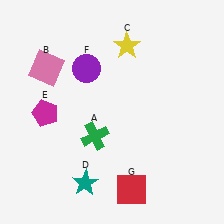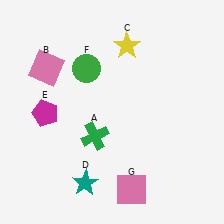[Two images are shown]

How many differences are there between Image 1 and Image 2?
There are 2 differences between the two images.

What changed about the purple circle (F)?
In Image 1, F is purple. In Image 2, it changed to green.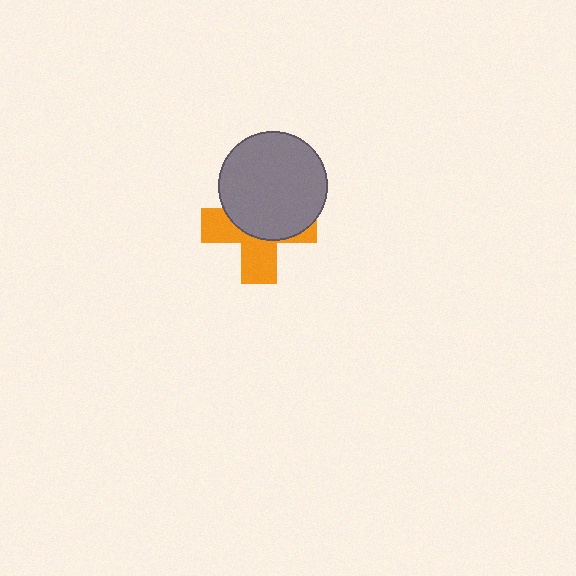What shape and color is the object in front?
The object in front is a gray circle.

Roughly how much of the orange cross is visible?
About half of it is visible (roughly 45%).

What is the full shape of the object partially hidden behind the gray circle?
The partially hidden object is an orange cross.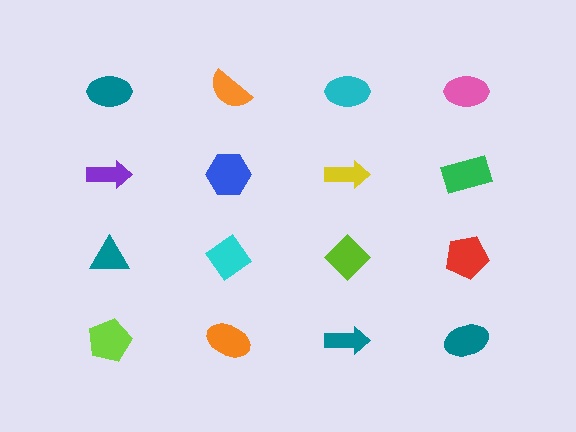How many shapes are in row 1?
4 shapes.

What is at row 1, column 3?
A cyan ellipse.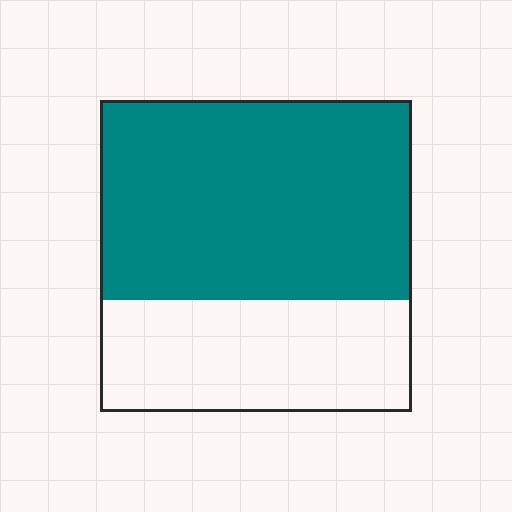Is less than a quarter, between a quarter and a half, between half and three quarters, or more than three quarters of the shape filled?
Between half and three quarters.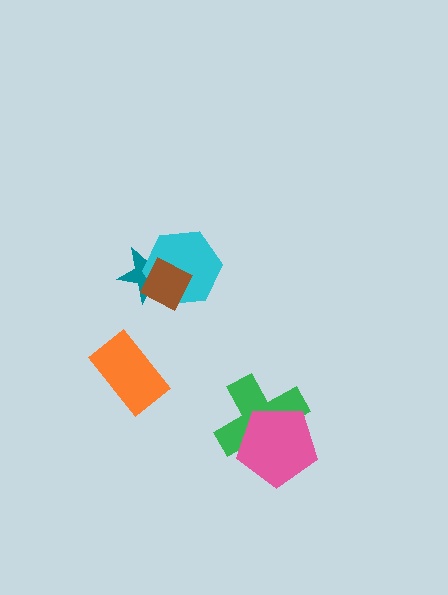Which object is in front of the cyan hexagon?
The brown diamond is in front of the cyan hexagon.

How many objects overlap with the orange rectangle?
0 objects overlap with the orange rectangle.